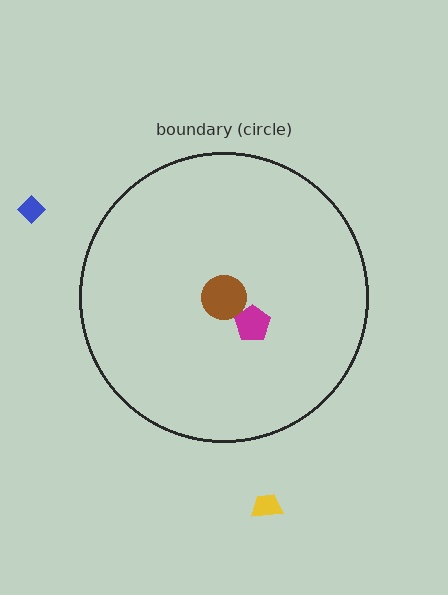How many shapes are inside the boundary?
2 inside, 2 outside.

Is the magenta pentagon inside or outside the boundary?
Inside.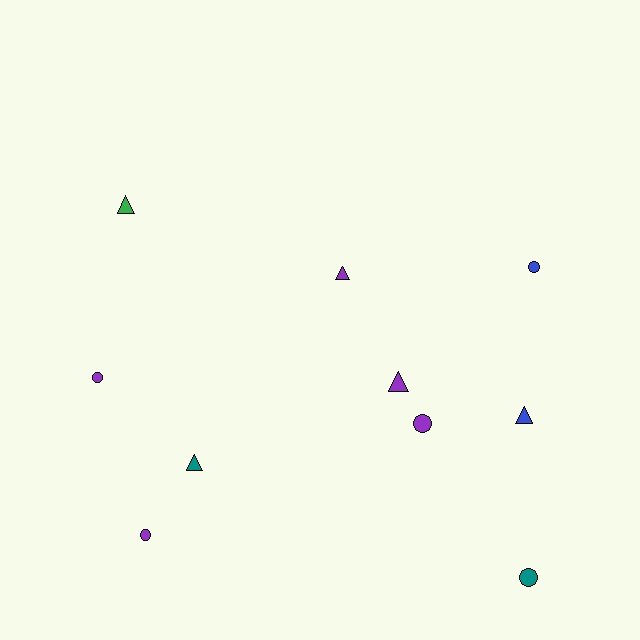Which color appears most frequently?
Purple, with 5 objects.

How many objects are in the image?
There are 10 objects.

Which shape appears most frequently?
Triangle, with 5 objects.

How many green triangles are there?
There is 1 green triangle.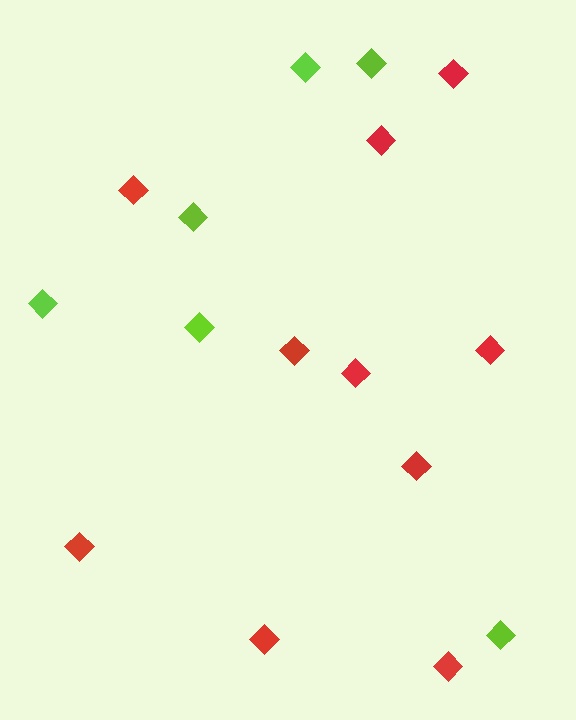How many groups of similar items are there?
There are 2 groups: one group of red diamonds (10) and one group of lime diamonds (6).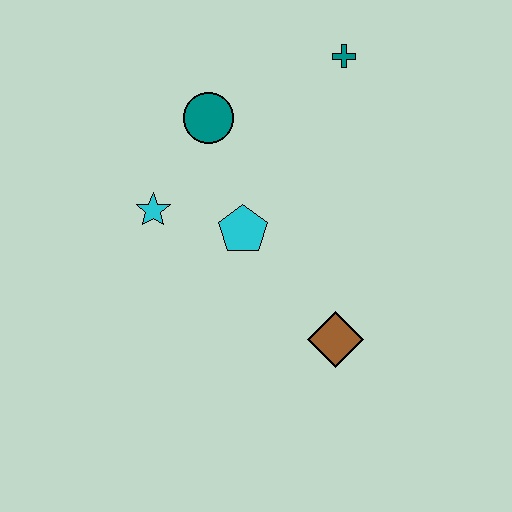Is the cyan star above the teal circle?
No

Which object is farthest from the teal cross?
The brown diamond is farthest from the teal cross.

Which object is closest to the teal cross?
The teal circle is closest to the teal cross.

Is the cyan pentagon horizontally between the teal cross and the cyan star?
Yes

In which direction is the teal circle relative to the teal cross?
The teal circle is to the left of the teal cross.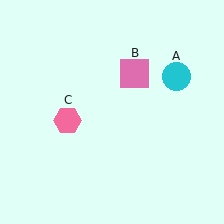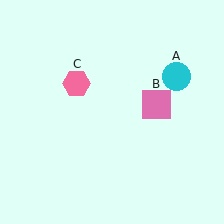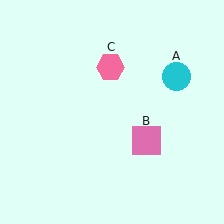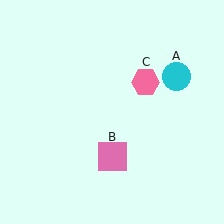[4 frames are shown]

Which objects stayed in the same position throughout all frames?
Cyan circle (object A) remained stationary.